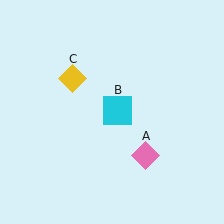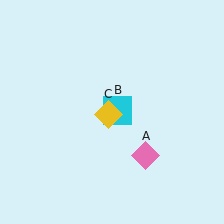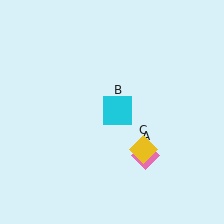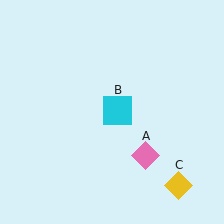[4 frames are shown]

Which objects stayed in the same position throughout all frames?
Pink diamond (object A) and cyan square (object B) remained stationary.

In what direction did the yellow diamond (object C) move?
The yellow diamond (object C) moved down and to the right.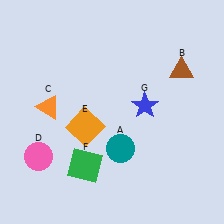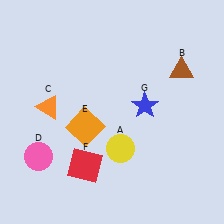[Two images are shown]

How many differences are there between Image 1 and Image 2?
There are 2 differences between the two images.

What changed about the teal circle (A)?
In Image 1, A is teal. In Image 2, it changed to yellow.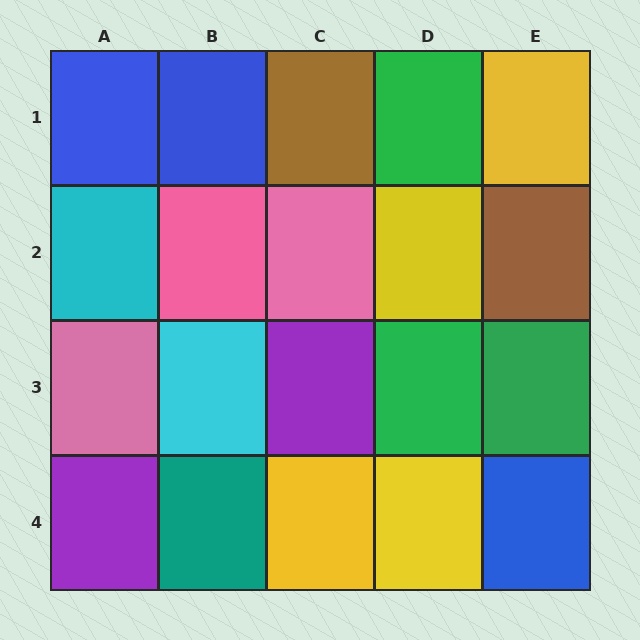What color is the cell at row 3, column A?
Pink.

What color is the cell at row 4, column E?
Blue.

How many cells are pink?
3 cells are pink.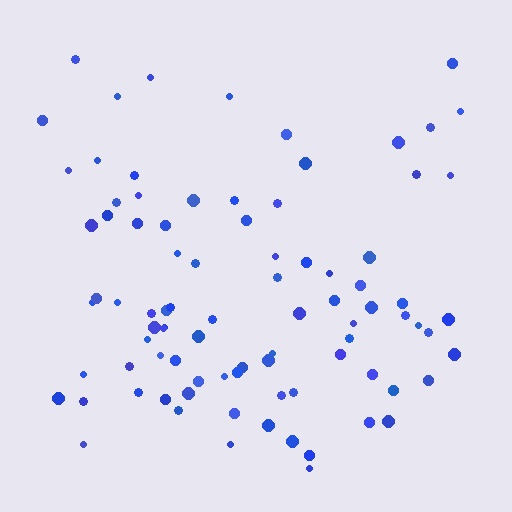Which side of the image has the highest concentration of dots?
The bottom.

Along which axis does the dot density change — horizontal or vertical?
Vertical.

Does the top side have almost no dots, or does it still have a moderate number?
Still a moderate number, just noticeably fewer than the bottom.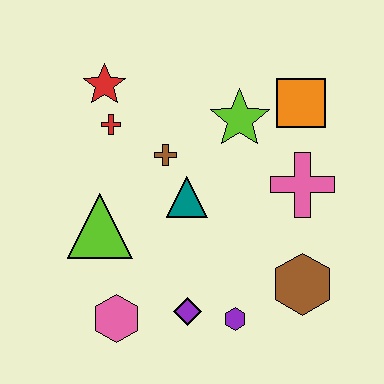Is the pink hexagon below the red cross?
Yes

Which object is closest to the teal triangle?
The brown cross is closest to the teal triangle.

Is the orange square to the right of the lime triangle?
Yes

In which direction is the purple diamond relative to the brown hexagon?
The purple diamond is to the left of the brown hexagon.